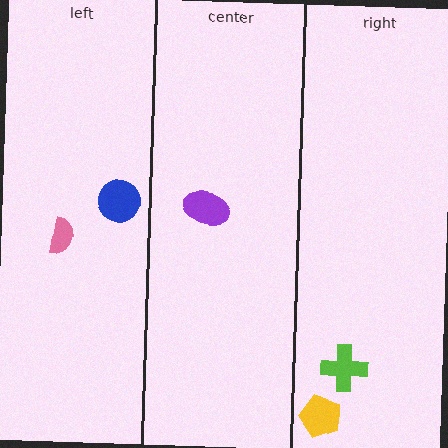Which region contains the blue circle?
The left region.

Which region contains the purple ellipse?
The center region.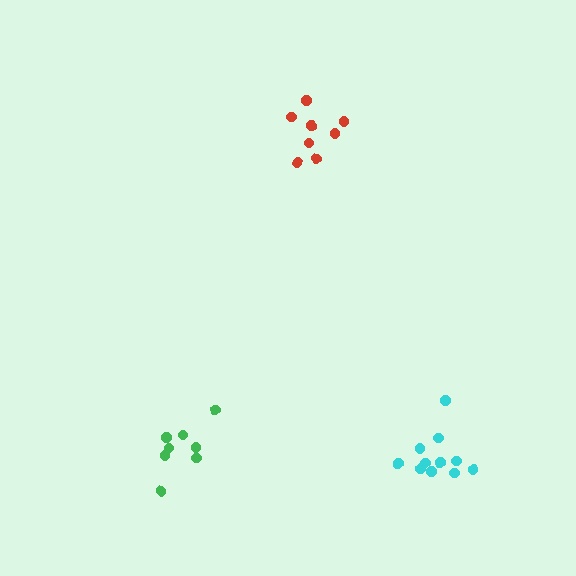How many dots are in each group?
Group 1: 11 dots, Group 2: 8 dots, Group 3: 8 dots (27 total).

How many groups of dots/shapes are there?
There are 3 groups.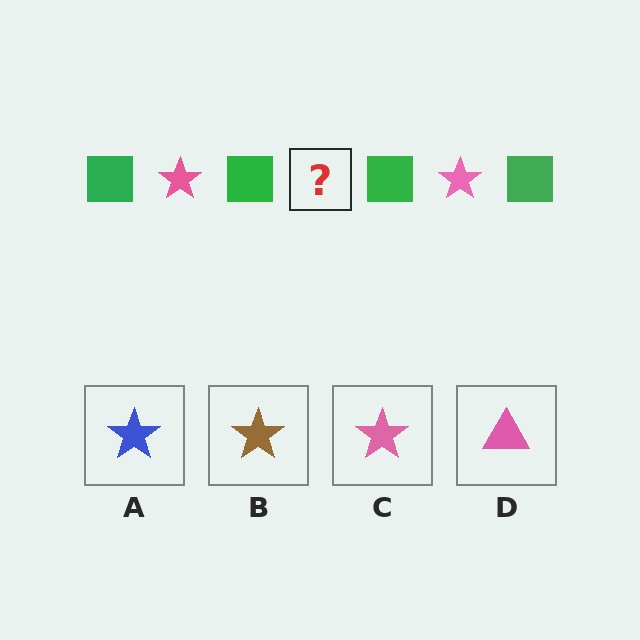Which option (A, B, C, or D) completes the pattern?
C.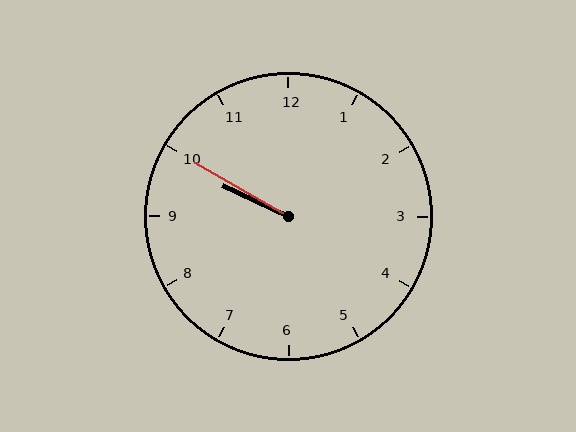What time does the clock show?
9:50.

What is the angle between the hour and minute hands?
Approximately 5 degrees.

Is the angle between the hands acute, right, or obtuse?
It is acute.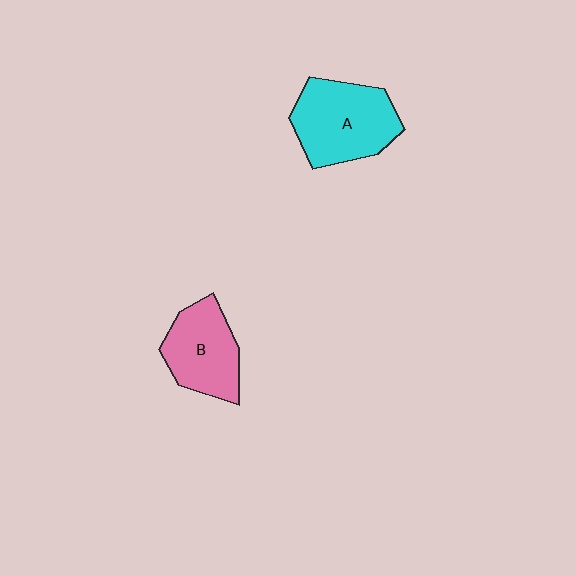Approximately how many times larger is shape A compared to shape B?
Approximately 1.3 times.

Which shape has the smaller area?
Shape B (pink).